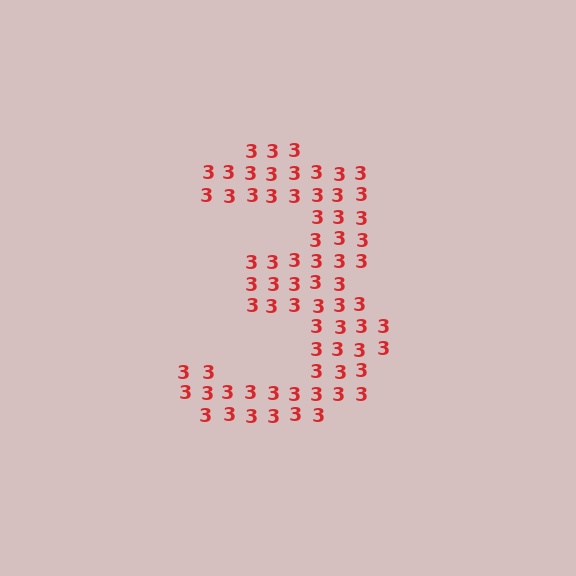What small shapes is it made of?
It is made of small digit 3's.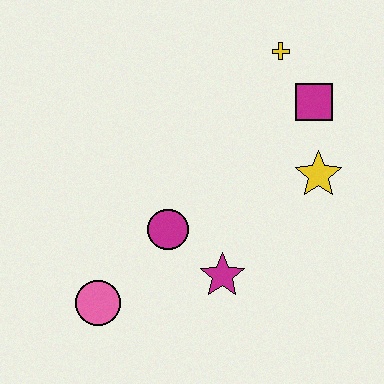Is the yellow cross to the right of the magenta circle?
Yes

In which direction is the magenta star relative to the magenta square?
The magenta star is below the magenta square.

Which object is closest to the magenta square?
The yellow cross is closest to the magenta square.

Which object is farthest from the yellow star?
The pink circle is farthest from the yellow star.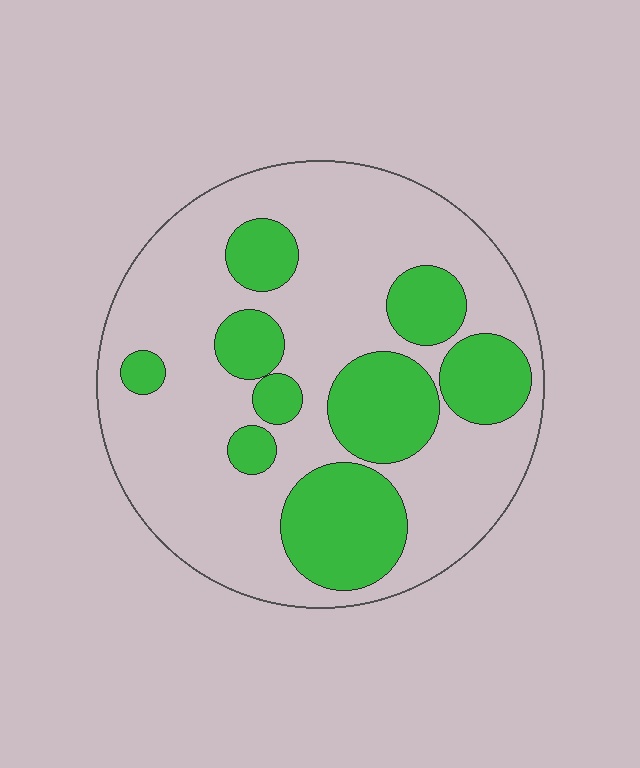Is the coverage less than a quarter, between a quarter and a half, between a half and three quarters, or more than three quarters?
Between a quarter and a half.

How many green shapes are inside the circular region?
9.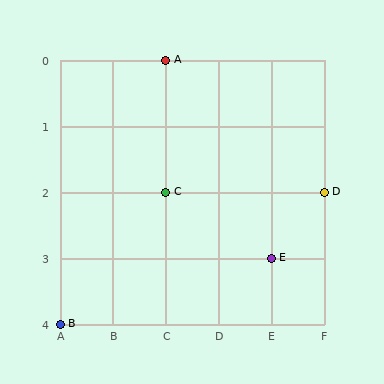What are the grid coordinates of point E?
Point E is at grid coordinates (E, 3).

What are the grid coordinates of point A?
Point A is at grid coordinates (C, 0).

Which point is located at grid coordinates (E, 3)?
Point E is at (E, 3).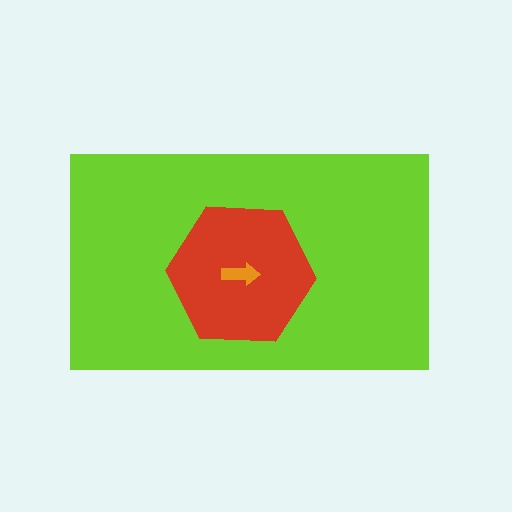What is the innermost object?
The orange arrow.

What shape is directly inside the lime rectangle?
The red hexagon.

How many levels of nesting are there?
3.